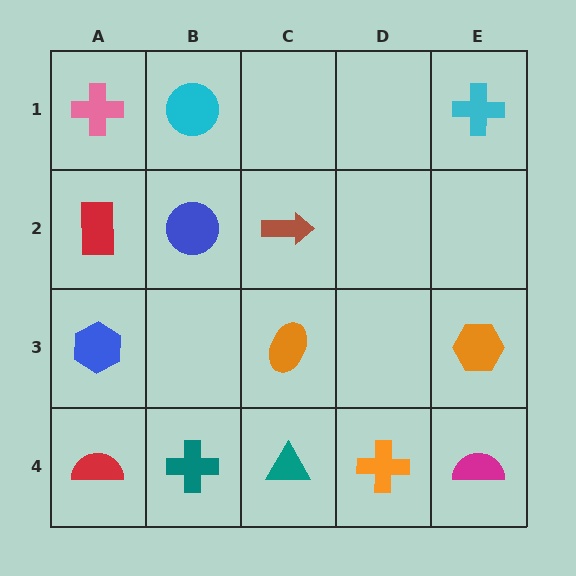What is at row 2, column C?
A brown arrow.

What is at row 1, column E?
A cyan cross.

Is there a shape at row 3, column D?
No, that cell is empty.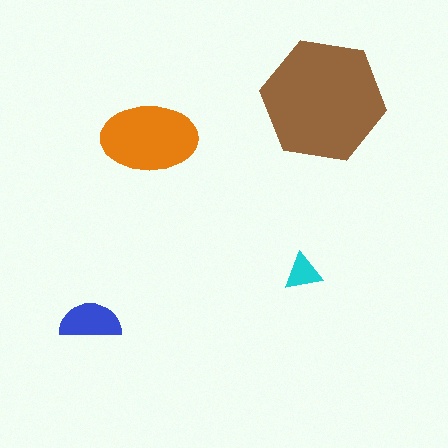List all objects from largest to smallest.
The brown hexagon, the orange ellipse, the blue semicircle, the cyan triangle.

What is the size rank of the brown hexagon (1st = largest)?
1st.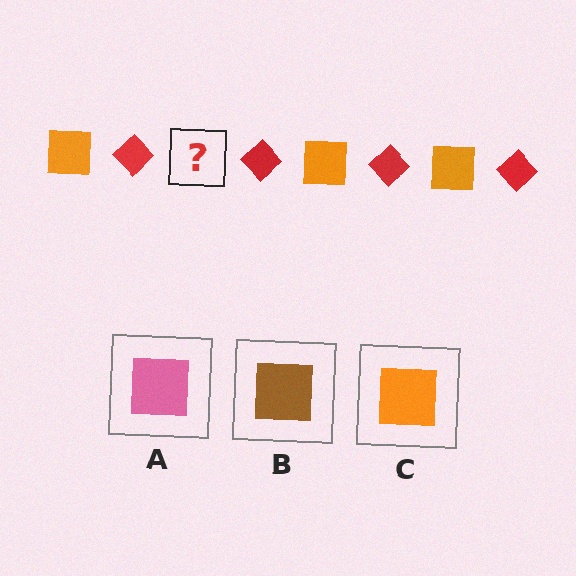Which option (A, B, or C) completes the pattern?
C.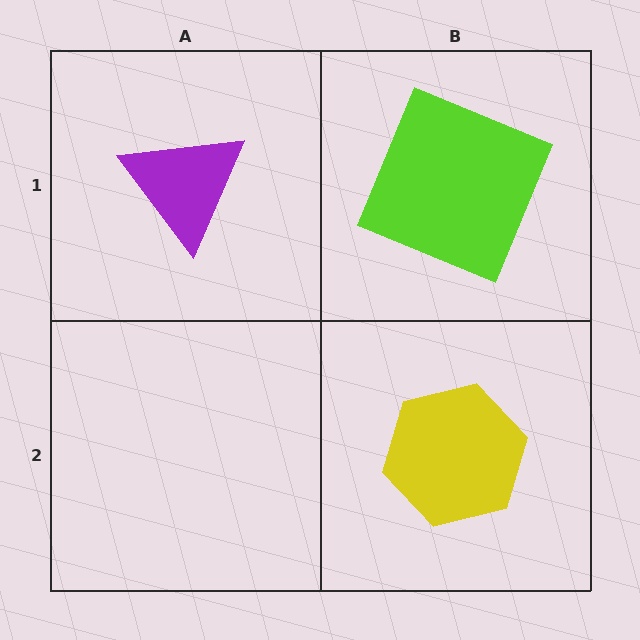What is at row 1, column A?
A purple triangle.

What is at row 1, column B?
A lime square.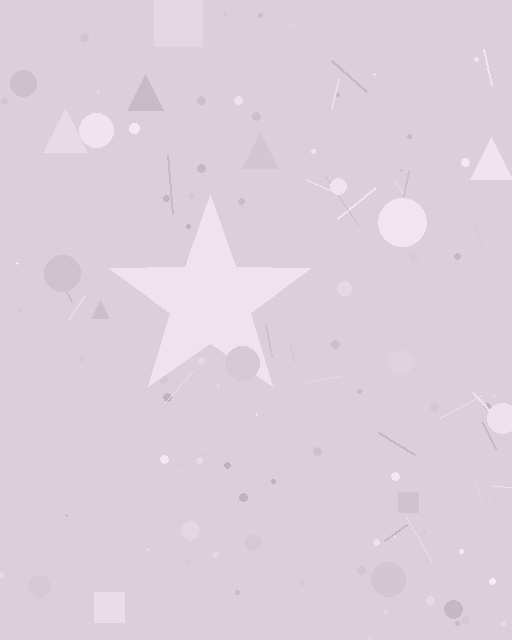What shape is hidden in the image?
A star is hidden in the image.